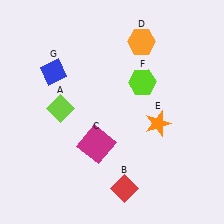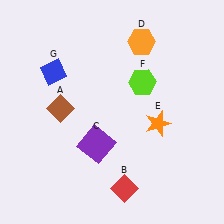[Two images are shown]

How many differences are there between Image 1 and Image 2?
There are 2 differences between the two images.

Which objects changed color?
A changed from lime to brown. C changed from magenta to purple.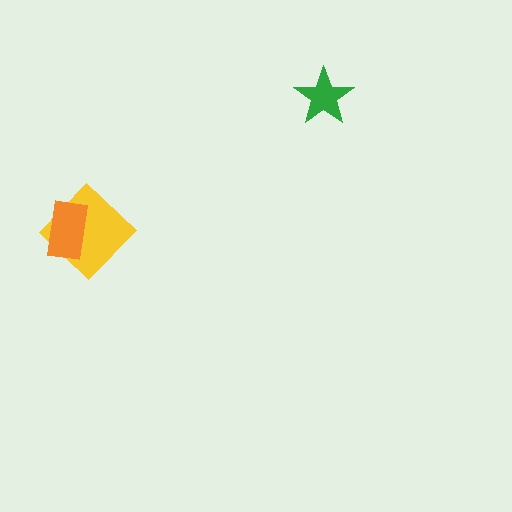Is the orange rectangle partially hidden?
No, no other shape covers it.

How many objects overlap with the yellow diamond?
1 object overlaps with the yellow diamond.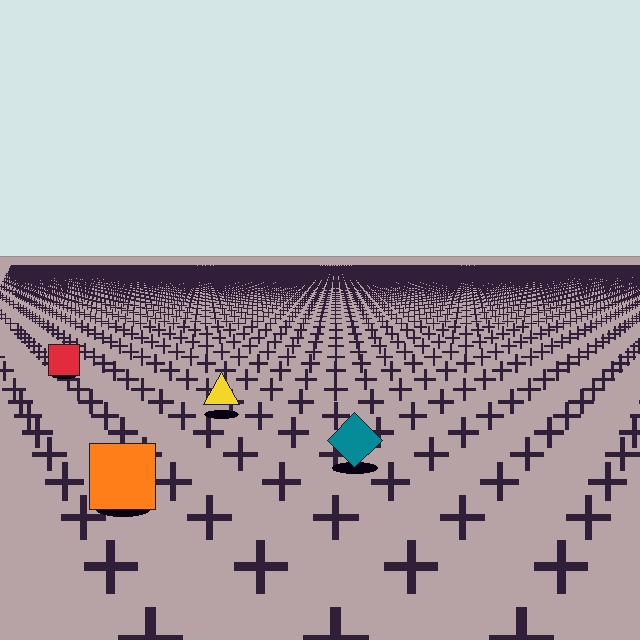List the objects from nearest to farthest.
From nearest to farthest: the orange square, the teal diamond, the yellow triangle, the red square.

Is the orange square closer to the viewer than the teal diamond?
Yes. The orange square is closer — you can tell from the texture gradient: the ground texture is coarser near it.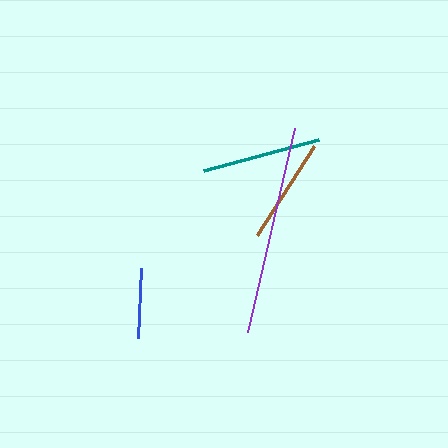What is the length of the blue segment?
The blue segment is approximately 70 pixels long.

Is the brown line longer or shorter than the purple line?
The purple line is longer than the brown line.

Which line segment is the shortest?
The blue line is the shortest at approximately 70 pixels.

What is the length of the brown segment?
The brown segment is approximately 106 pixels long.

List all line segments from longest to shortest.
From longest to shortest: purple, teal, brown, blue.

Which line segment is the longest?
The purple line is the longest at approximately 210 pixels.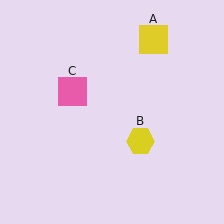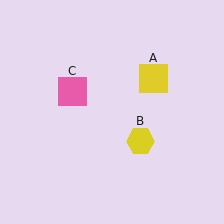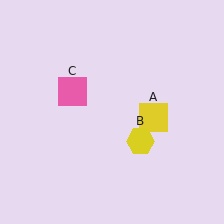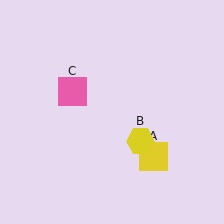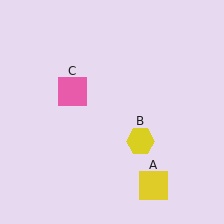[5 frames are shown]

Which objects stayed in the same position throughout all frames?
Yellow hexagon (object B) and pink square (object C) remained stationary.